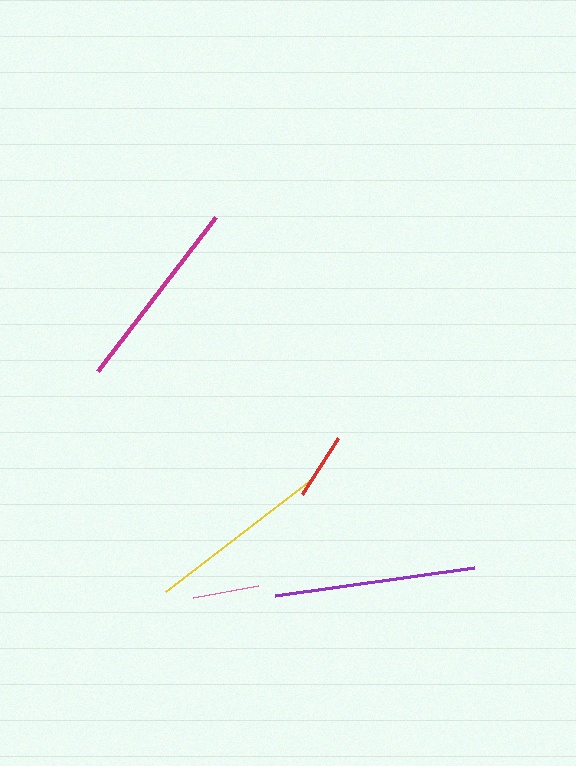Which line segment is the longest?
The purple line is the longest at approximately 200 pixels.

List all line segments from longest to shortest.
From longest to shortest: purple, magenta, yellow, red, pink.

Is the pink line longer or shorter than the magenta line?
The magenta line is longer than the pink line.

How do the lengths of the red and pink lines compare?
The red and pink lines are approximately the same length.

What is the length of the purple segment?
The purple segment is approximately 200 pixels long.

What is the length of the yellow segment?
The yellow segment is approximately 180 pixels long.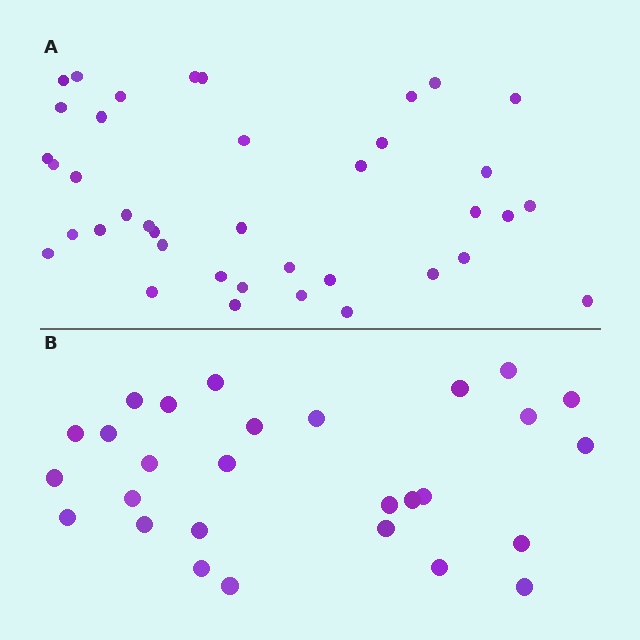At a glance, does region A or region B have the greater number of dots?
Region A (the top region) has more dots.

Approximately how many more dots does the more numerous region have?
Region A has roughly 12 or so more dots than region B.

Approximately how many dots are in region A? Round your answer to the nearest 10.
About 40 dots. (The exact count is 39, which rounds to 40.)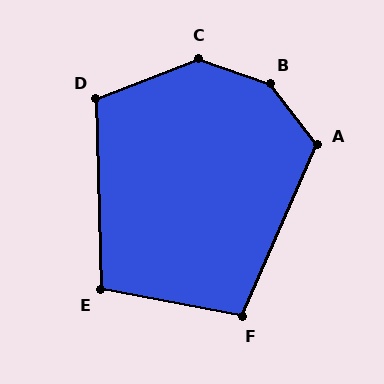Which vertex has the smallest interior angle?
E, at approximately 102 degrees.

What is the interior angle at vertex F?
Approximately 103 degrees (obtuse).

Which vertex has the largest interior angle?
B, at approximately 147 degrees.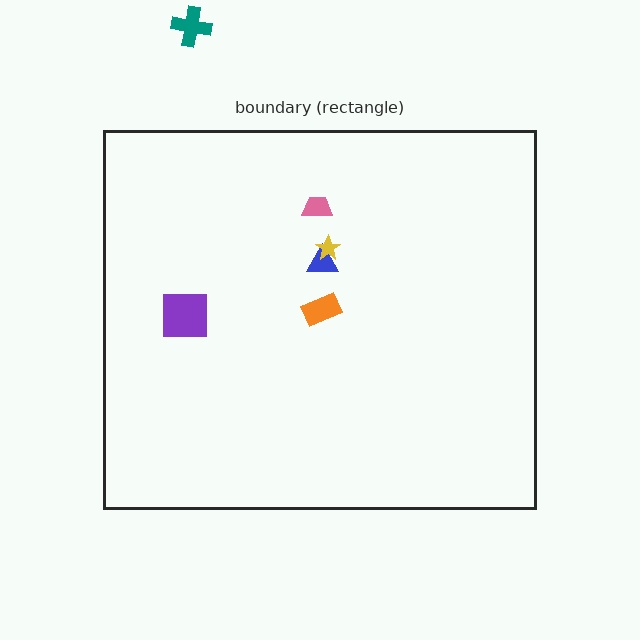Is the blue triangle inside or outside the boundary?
Inside.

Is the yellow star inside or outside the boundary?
Inside.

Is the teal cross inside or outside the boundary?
Outside.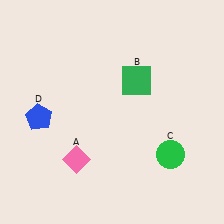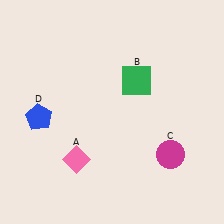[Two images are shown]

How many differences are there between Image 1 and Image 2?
There is 1 difference between the two images.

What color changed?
The circle (C) changed from green in Image 1 to magenta in Image 2.